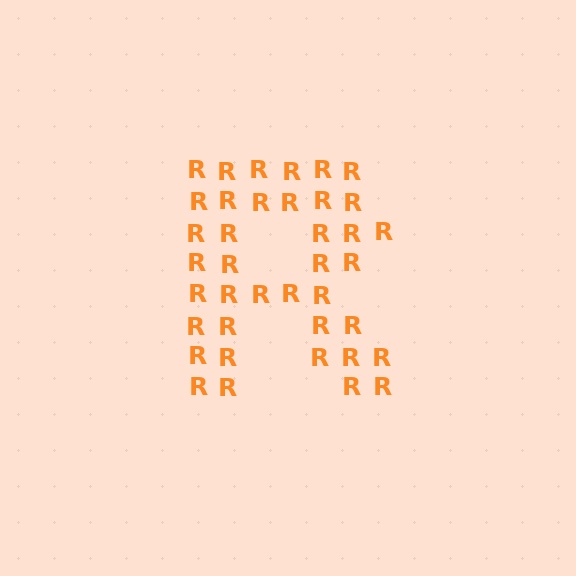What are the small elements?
The small elements are letter R's.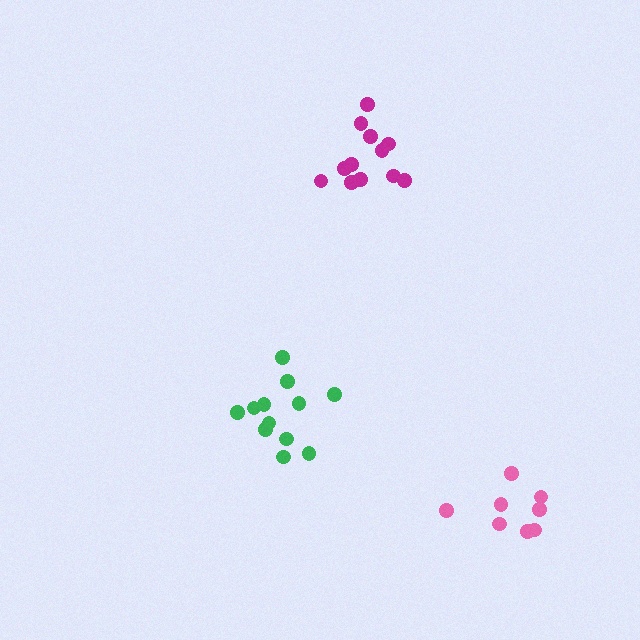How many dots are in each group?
Group 1: 12 dots, Group 2: 8 dots, Group 3: 12 dots (32 total).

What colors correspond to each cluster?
The clusters are colored: green, pink, magenta.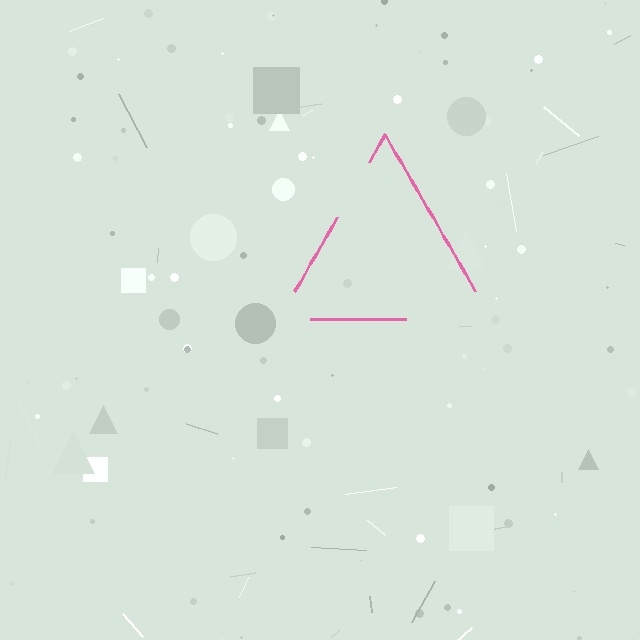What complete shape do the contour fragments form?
The contour fragments form a triangle.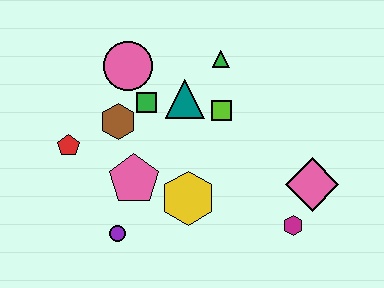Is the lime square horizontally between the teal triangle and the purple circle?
No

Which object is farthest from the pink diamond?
The red pentagon is farthest from the pink diamond.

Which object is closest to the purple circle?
The pink pentagon is closest to the purple circle.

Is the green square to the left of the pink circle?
No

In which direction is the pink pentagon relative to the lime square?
The pink pentagon is to the left of the lime square.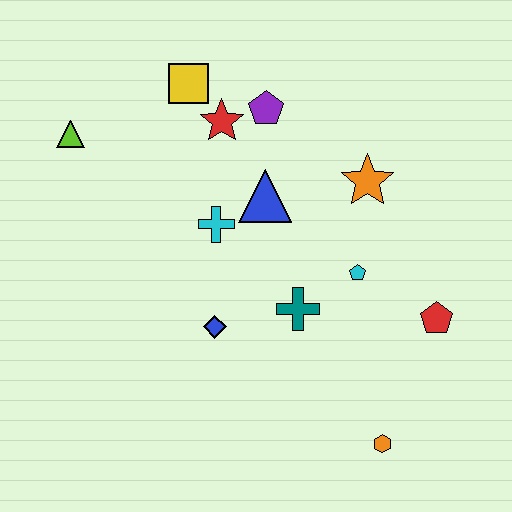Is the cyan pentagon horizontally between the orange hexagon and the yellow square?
Yes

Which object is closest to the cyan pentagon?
The teal cross is closest to the cyan pentagon.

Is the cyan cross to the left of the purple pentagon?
Yes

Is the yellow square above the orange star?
Yes